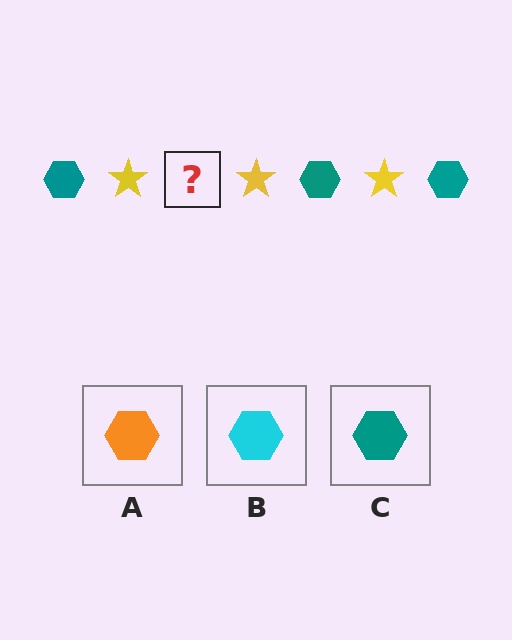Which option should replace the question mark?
Option C.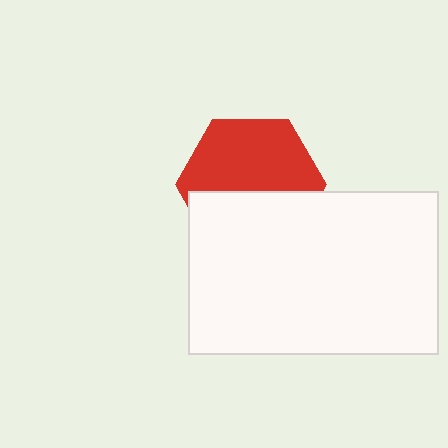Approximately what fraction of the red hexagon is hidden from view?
Roughly 43% of the red hexagon is hidden behind the white rectangle.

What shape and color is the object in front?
The object in front is a white rectangle.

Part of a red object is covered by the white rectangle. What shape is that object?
It is a hexagon.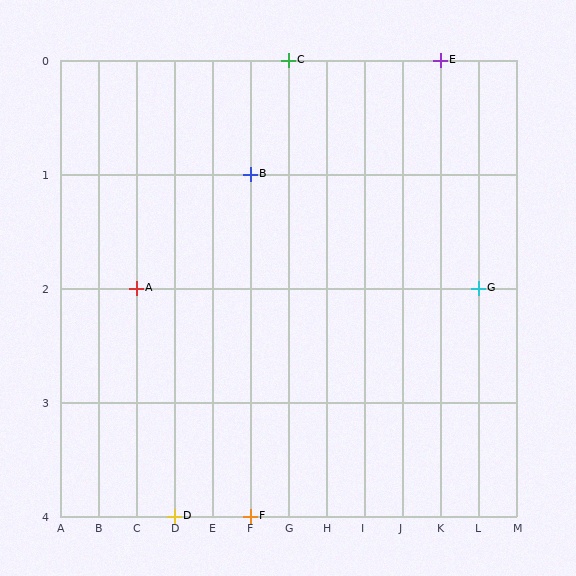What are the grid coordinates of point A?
Point A is at grid coordinates (C, 2).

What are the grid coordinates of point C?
Point C is at grid coordinates (G, 0).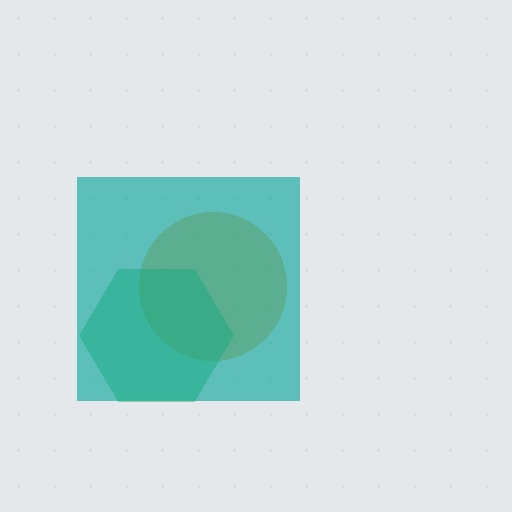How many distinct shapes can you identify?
There are 3 distinct shapes: an orange circle, a green hexagon, a teal square.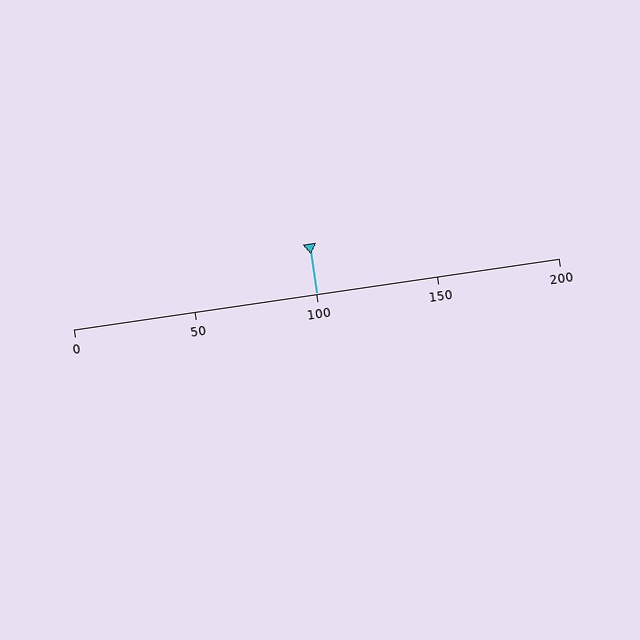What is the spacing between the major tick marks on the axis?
The major ticks are spaced 50 apart.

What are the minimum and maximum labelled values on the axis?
The axis runs from 0 to 200.